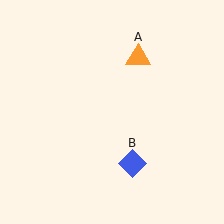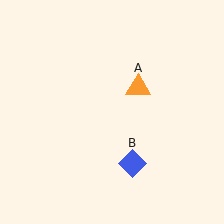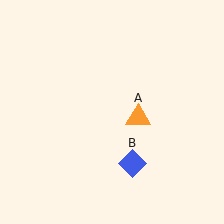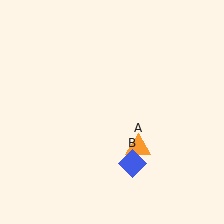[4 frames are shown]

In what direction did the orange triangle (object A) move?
The orange triangle (object A) moved down.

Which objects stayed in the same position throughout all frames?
Blue diamond (object B) remained stationary.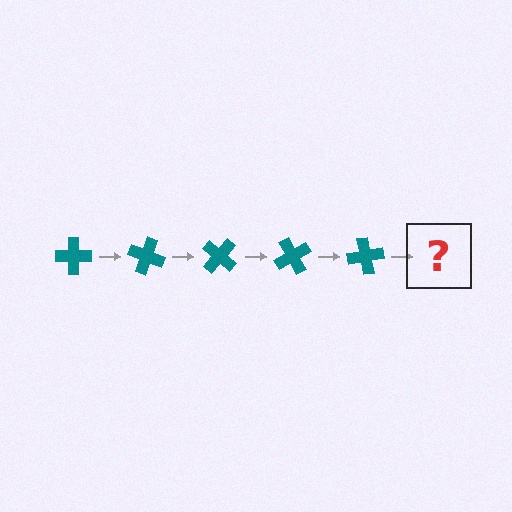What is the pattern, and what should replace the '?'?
The pattern is that the cross rotates 20 degrees each step. The '?' should be a teal cross rotated 100 degrees.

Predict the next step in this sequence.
The next step is a teal cross rotated 100 degrees.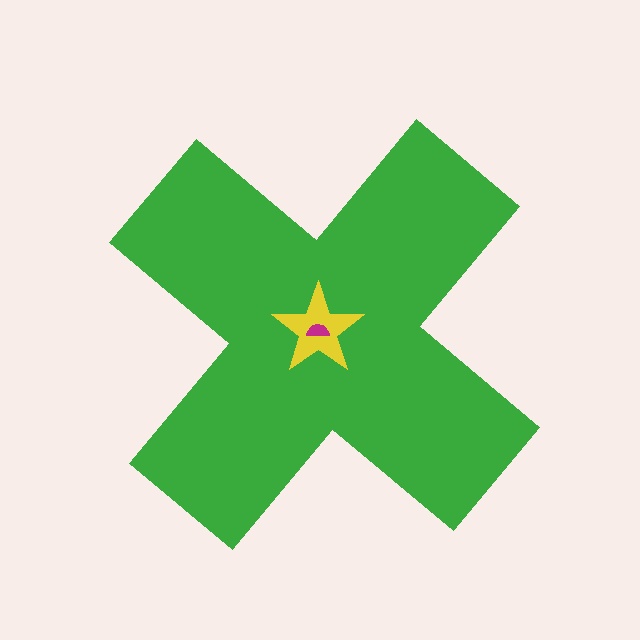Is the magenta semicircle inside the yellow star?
Yes.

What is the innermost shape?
The magenta semicircle.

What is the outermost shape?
The green cross.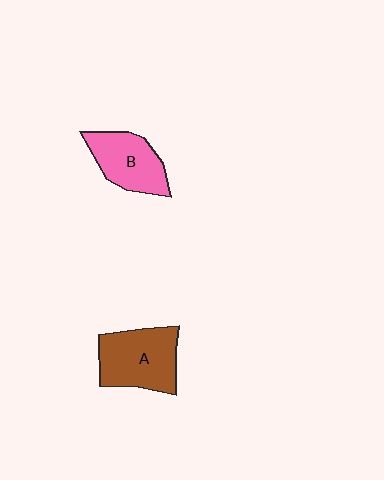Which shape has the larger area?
Shape A (brown).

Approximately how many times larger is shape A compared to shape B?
Approximately 1.2 times.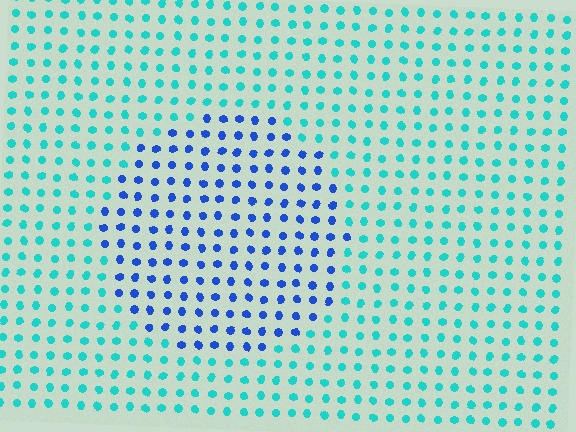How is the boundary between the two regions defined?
The boundary is defined purely by a slight shift in hue (about 48 degrees). Spacing, size, and orientation are identical on both sides.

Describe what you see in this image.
The image is filled with small cyan elements in a uniform arrangement. A circle-shaped region is visible where the elements are tinted to a slightly different hue, forming a subtle color boundary.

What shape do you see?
I see a circle.